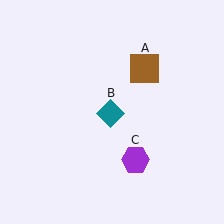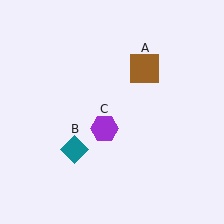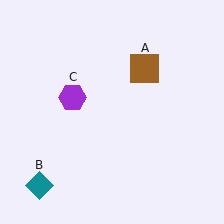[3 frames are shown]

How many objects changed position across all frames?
2 objects changed position: teal diamond (object B), purple hexagon (object C).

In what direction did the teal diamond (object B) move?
The teal diamond (object B) moved down and to the left.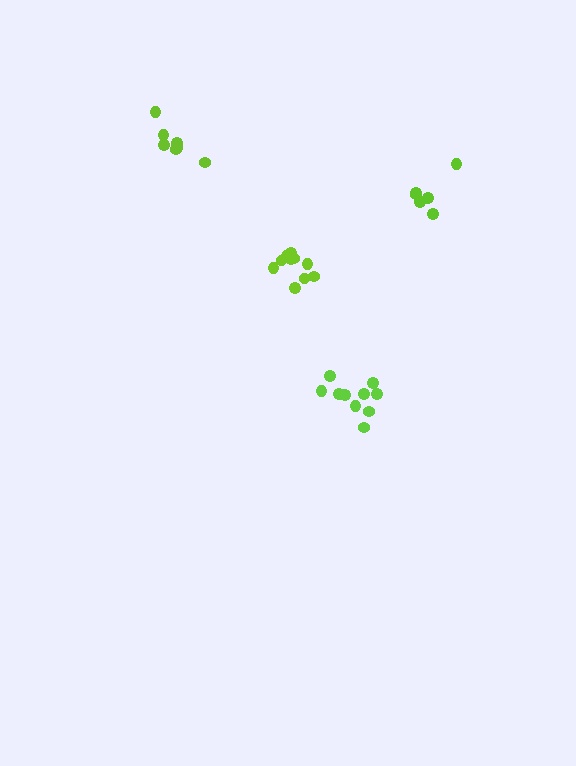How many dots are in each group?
Group 1: 6 dots, Group 2: 8 dots, Group 3: 12 dots, Group 4: 10 dots (36 total).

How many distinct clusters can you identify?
There are 4 distinct clusters.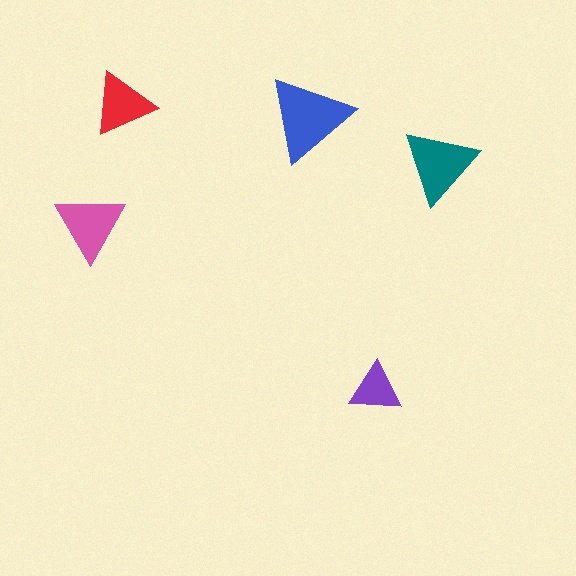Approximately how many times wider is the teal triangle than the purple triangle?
About 1.5 times wider.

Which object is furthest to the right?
The teal triangle is rightmost.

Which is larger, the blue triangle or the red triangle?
The blue one.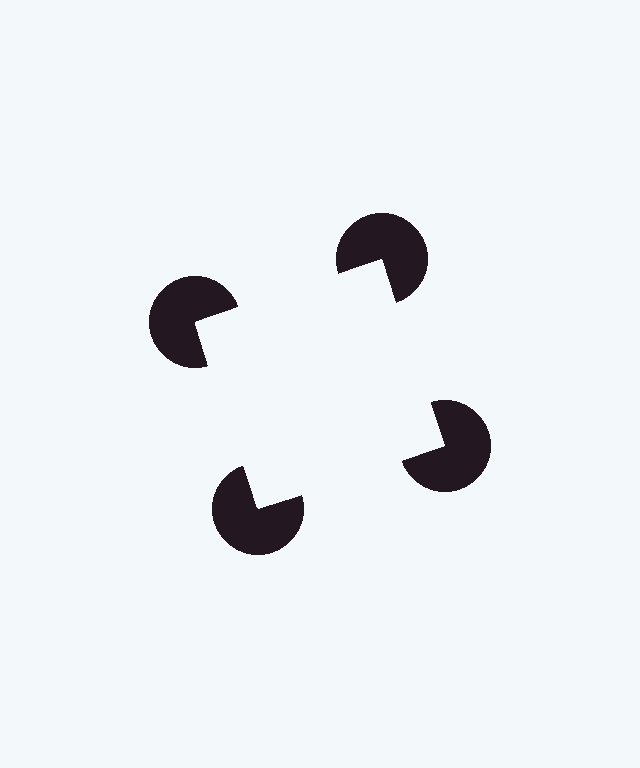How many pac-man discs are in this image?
There are 4 — one at each vertex of the illusory square.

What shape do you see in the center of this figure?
An illusory square — its edges are inferred from the aligned wedge cuts in the pac-man discs, not physically drawn.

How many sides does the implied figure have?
4 sides.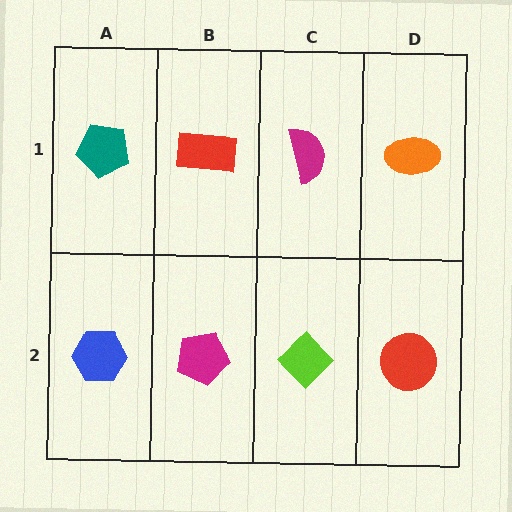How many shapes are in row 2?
4 shapes.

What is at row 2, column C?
A lime diamond.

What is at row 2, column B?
A magenta pentagon.